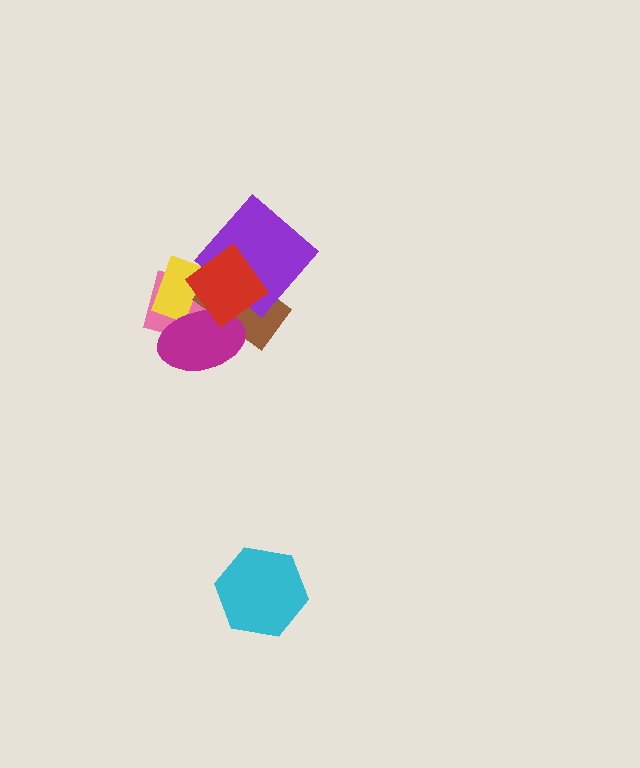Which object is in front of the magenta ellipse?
The red diamond is in front of the magenta ellipse.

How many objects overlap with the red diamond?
5 objects overlap with the red diamond.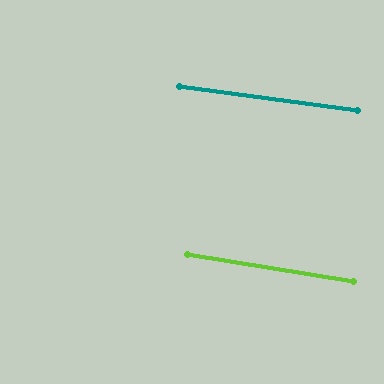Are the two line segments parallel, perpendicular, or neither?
Parallel — their directions differ by only 1.6°.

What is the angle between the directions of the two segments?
Approximately 2 degrees.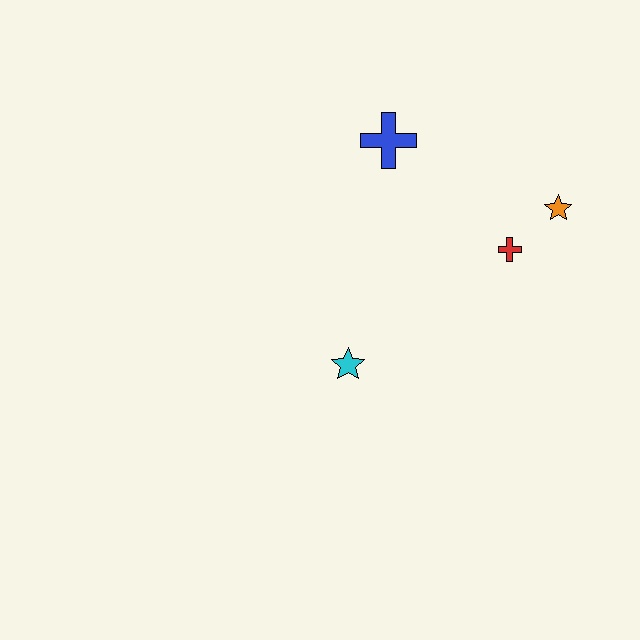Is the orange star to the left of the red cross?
No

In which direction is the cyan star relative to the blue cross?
The cyan star is below the blue cross.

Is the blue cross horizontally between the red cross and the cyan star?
Yes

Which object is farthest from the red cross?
The cyan star is farthest from the red cross.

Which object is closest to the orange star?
The red cross is closest to the orange star.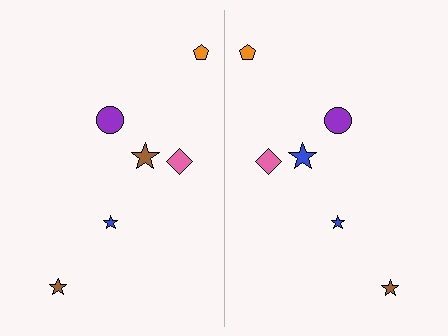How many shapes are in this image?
There are 12 shapes in this image.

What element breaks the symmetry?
The blue star on the right side breaks the symmetry — its mirror counterpart is brown.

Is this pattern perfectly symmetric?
No, the pattern is not perfectly symmetric. The blue star on the right side breaks the symmetry — its mirror counterpart is brown.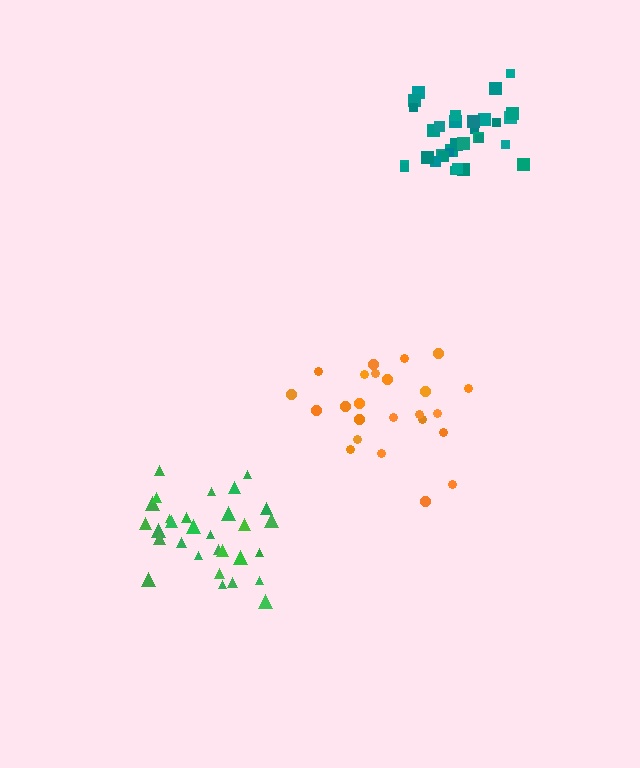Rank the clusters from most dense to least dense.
teal, green, orange.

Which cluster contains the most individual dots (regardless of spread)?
Teal (32).